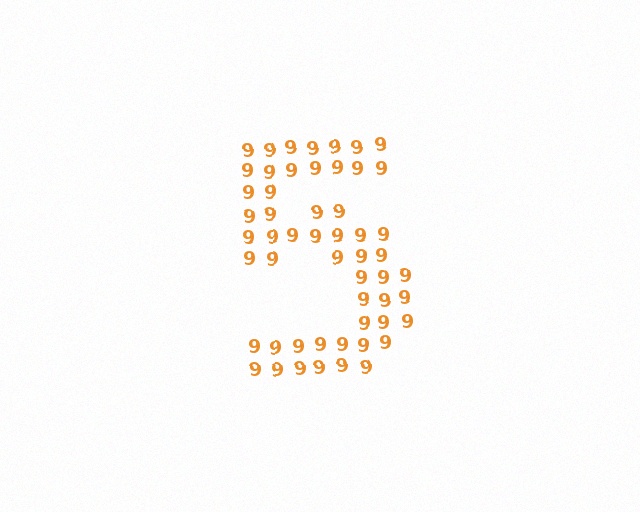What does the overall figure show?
The overall figure shows the digit 5.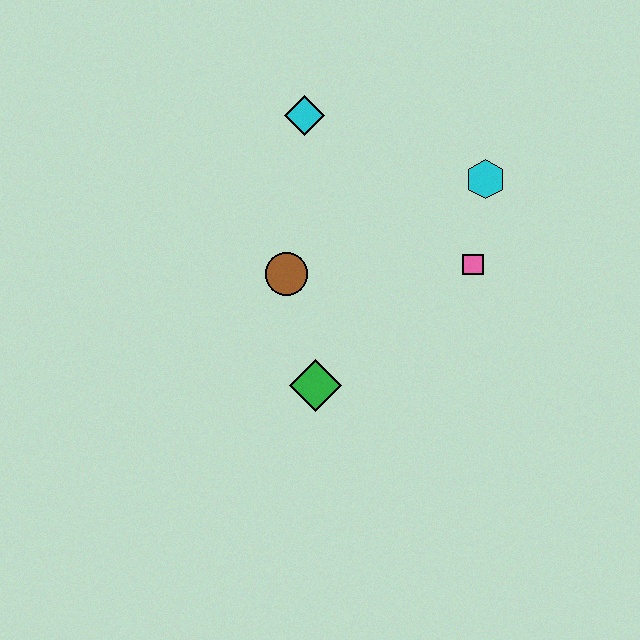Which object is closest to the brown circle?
The green diamond is closest to the brown circle.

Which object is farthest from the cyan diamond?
The green diamond is farthest from the cyan diamond.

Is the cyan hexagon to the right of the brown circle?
Yes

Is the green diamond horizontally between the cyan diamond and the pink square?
Yes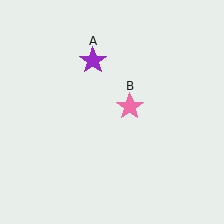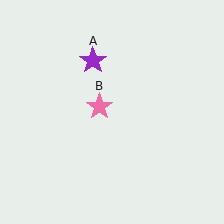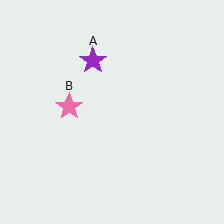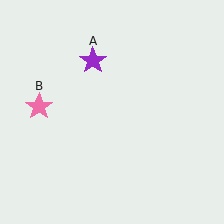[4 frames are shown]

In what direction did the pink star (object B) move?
The pink star (object B) moved left.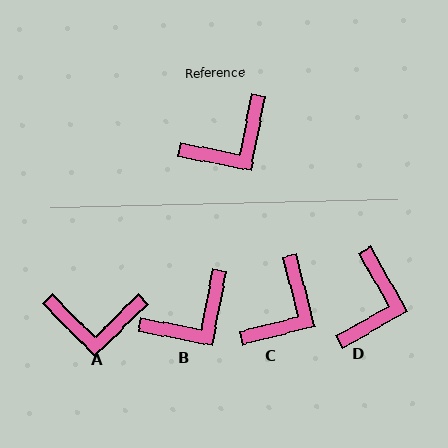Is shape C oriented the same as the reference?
No, it is off by about 25 degrees.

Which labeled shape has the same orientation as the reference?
B.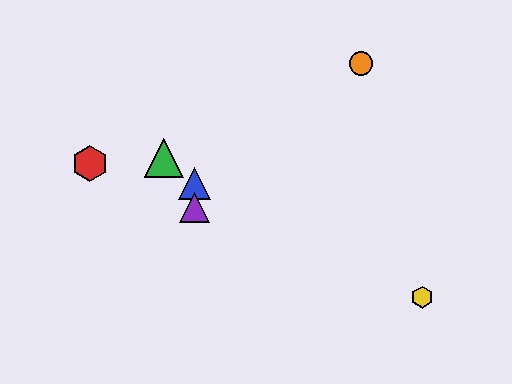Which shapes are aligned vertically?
The blue triangle, the purple triangle are aligned vertically.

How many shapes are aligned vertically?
2 shapes (the blue triangle, the purple triangle) are aligned vertically.